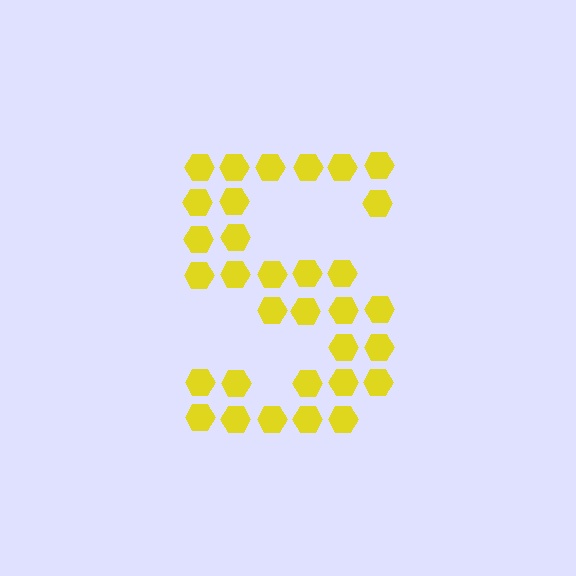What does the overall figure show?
The overall figure shows the letter S.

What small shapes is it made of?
It is made of small hexagons.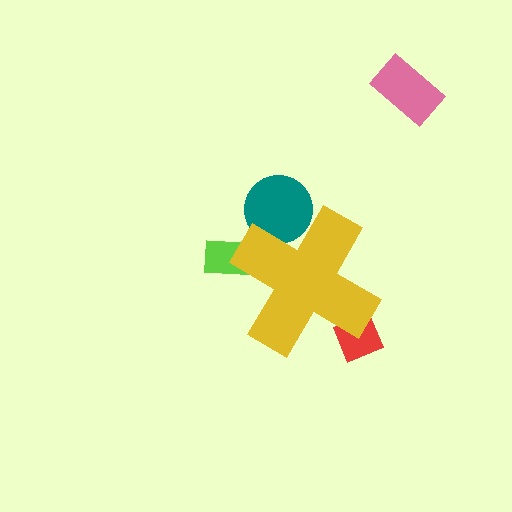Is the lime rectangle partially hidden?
Yes, the lime rectangle is partially hidden behind the yellow cross.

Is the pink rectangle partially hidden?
No, the pink rectangle is fully visible.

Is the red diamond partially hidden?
Yes, the red diamond is partially hidden behind the yellow cross.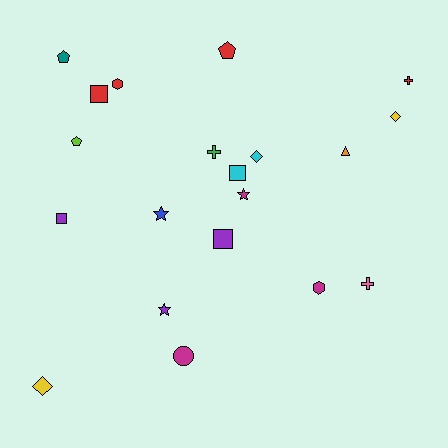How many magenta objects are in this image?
There are 3 magenta objects.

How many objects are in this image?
There are 20 objects.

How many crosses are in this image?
There are 3 crosses.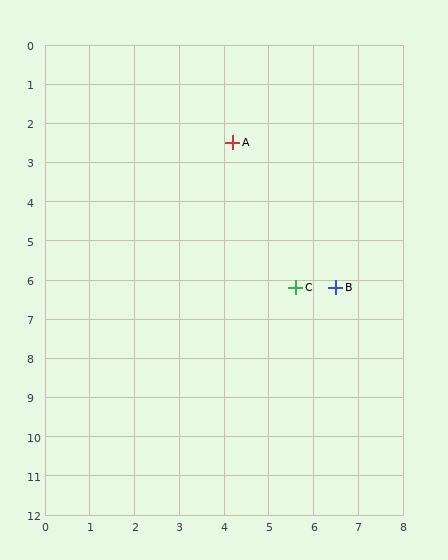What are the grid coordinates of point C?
Point C is at approximately (5.6, 6.2).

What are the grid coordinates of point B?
Point B is at approximately (6.5, 6.2).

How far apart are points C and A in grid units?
Points C and A are about 4.0 grid units apart.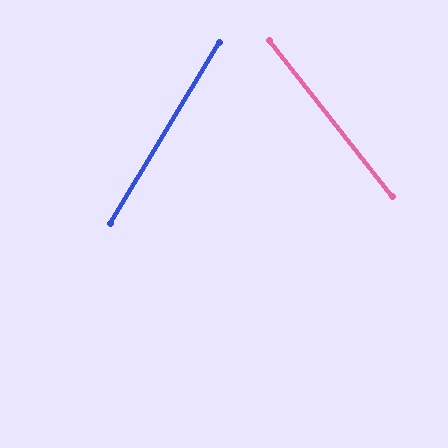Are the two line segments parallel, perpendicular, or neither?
Neither parallel nor perpendicular — they differ by about 69°.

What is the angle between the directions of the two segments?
Approximately 69 degrees.